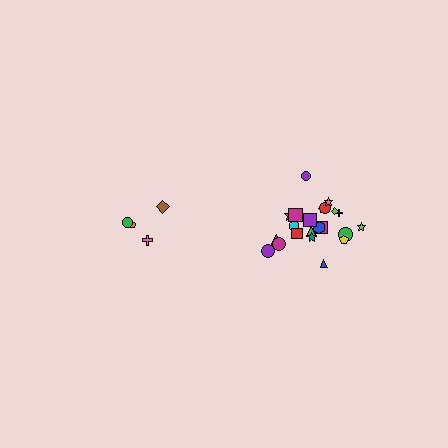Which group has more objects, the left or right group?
The right group.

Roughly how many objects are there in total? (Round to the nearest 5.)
Roughly 25 objects in total.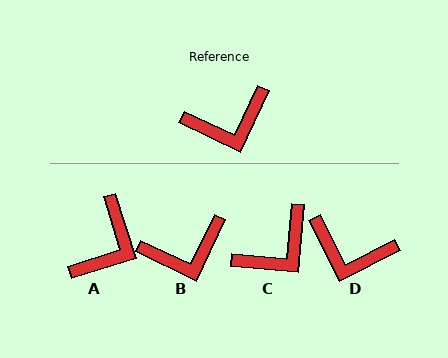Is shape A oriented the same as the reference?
No, it is off by about 43 degrees.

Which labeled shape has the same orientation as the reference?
B.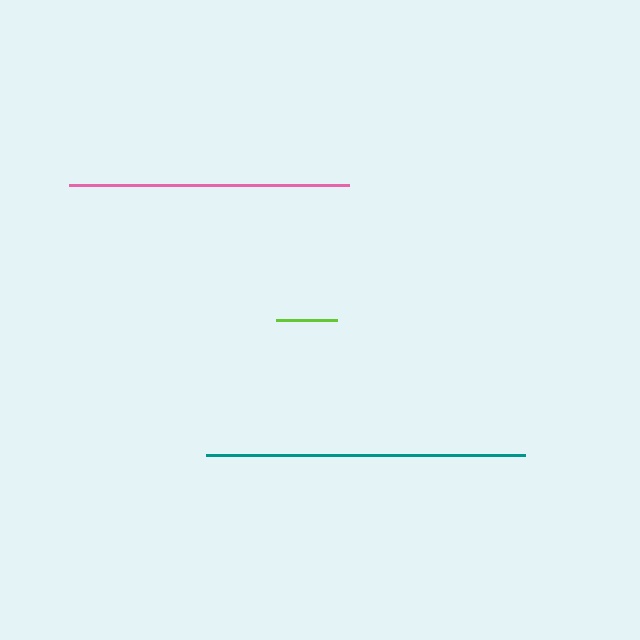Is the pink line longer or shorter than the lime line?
The pink line is longer than the lime line.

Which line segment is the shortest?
The lime line is the shortest at approximately 61 pixels.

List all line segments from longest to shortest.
From longest to shortest: teal, pink, lime.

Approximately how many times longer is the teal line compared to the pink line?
The teal line is approximately 1.1 times the length of the pink line.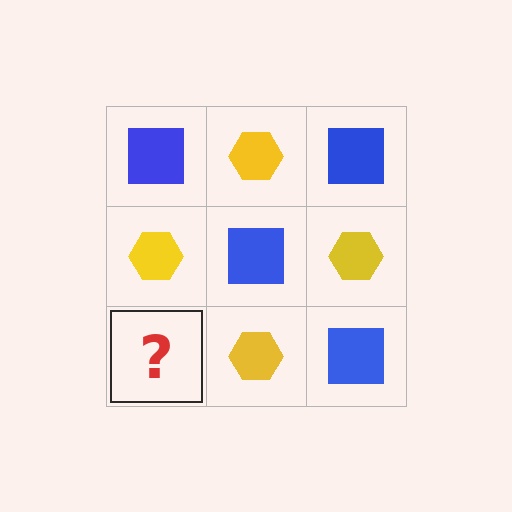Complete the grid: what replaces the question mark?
The question mark should be replaced with a blue square.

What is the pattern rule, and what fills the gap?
The rule is that it alternates blue square and yellow hexagon in a checkerboard pattern. The gap should be filled with a blue square.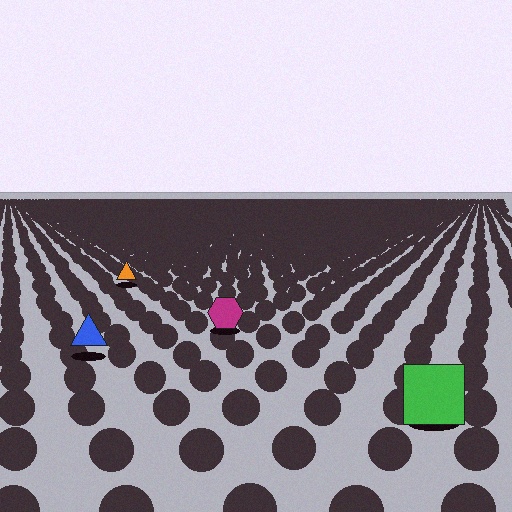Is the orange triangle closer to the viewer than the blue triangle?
No. The blue triangle is closer — you can tell from the texture gradient: the ground texture is coarser near it.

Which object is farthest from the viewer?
The orange triangle is farthest from the viewer. It appears smaller and the ground texture around it is denser.